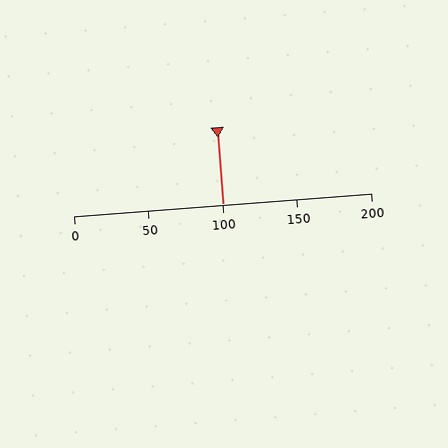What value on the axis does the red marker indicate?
The marker indicates approximately 100.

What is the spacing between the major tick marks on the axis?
The major ticks are spaced 50 apart.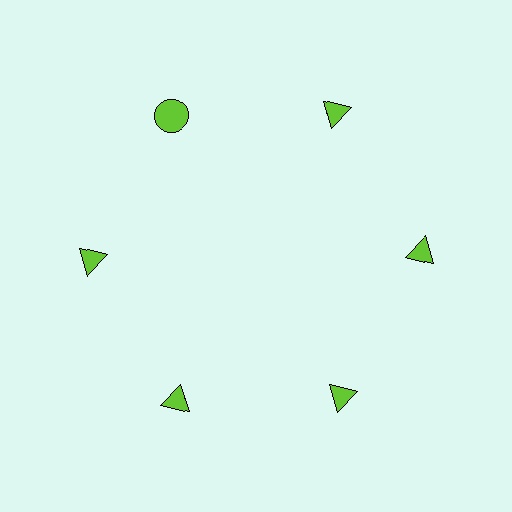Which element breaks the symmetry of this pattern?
The lime circle at roughly the 11 o'clock position breaks the symmetry. All other shapes are lime triangles.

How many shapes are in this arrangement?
There are 6 shapes arranged in a ring pattern.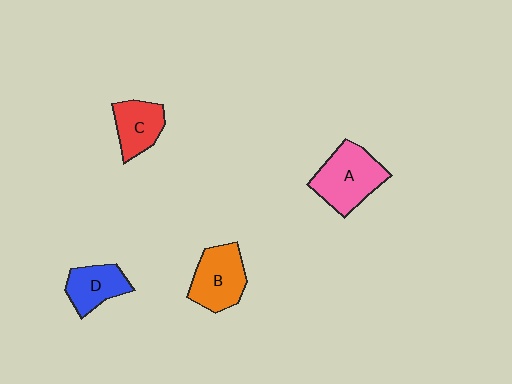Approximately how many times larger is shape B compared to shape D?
Approximately 1.3 times.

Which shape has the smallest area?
Shape D (blue).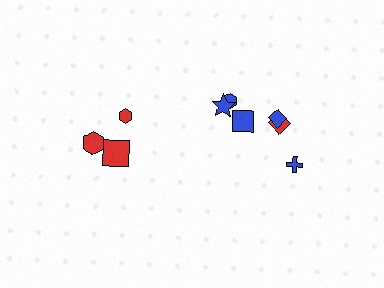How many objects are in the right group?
There are 6 objects.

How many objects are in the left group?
There are 3 objects.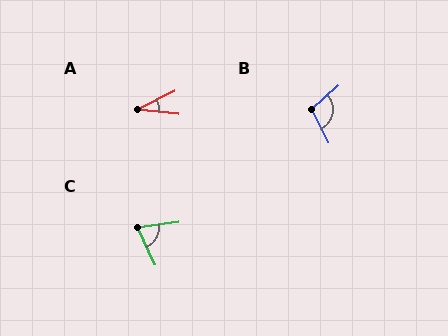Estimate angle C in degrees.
Approximately 74 degrees.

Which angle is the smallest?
A, at approximately 33 degrees.